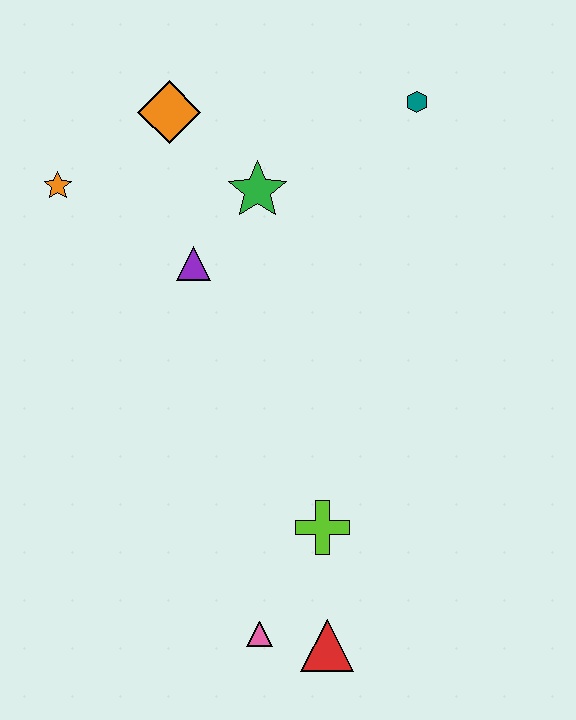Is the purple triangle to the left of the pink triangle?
Yes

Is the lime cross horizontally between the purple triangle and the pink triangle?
No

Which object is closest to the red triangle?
The pink triangle is closest to the red triangle.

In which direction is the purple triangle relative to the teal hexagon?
The purple triangle is to the left of the teal hexagon.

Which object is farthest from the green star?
The red triangle is farthest from the green star.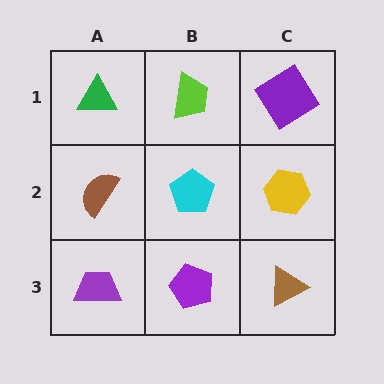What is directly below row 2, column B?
A purple pentagon.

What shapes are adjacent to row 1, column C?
A yellow hexagon (row 2, column C), a lime trapezoid (row 1, column B).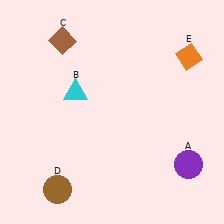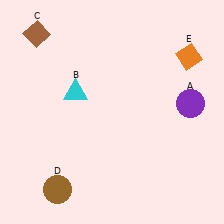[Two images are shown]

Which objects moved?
The objects that moved are: the purple circle (A), the brown diamond (C).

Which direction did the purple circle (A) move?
The purple circle (A) moved up.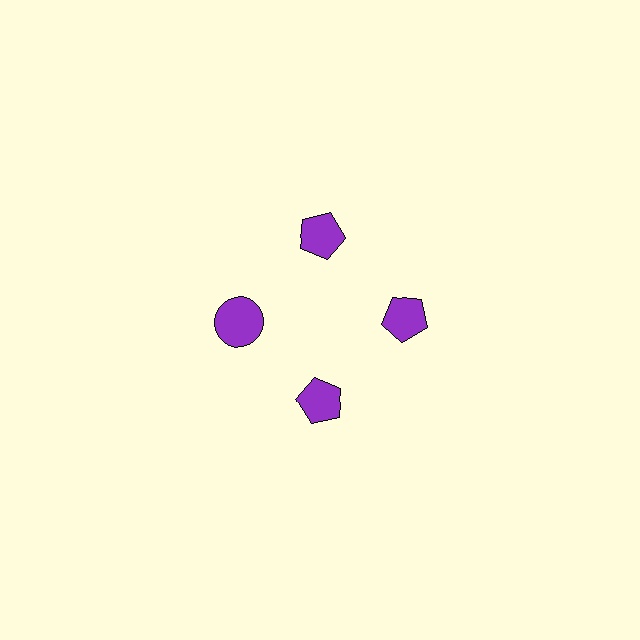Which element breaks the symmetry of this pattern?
The purple circle at roughly the 9 o'clock position breaks the symmetry. All other shapes are purple pentagons.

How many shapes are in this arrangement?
There are 4 shapes arranged in a ring pattern.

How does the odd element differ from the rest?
It has a different shape: circle instead of pentagon.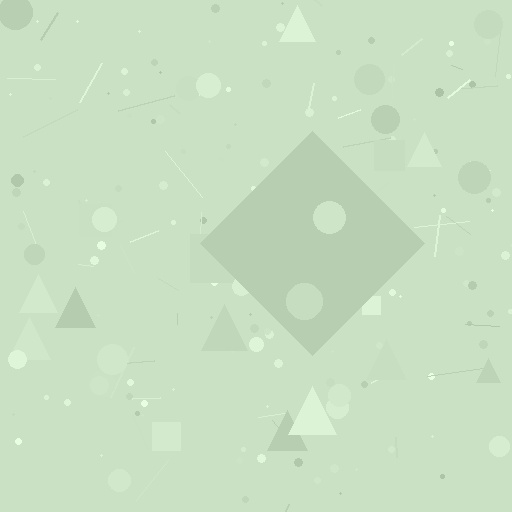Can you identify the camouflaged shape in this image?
The camouflaged shape is a diamond.